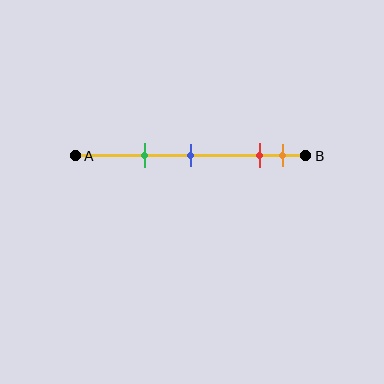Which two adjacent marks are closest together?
The red and orange marks are the closest adjacent pair.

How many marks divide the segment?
There are 4 marks dividing the segment.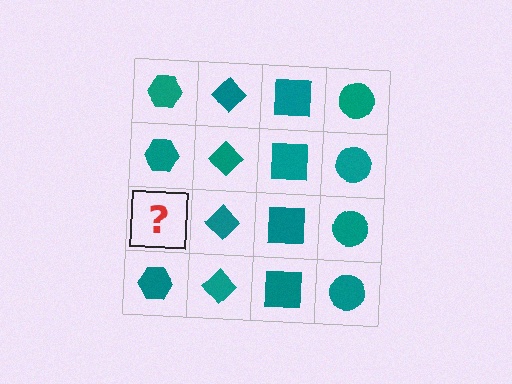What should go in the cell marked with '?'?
The missing cell should contain a teal hexagon.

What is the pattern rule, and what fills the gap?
The rule is that each column has a consistent shape. The gap should be filled with a teal hexagon.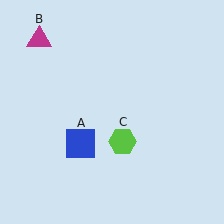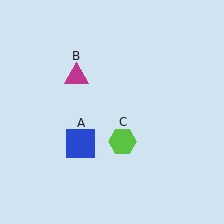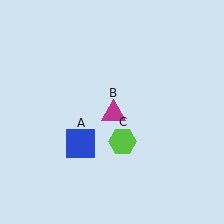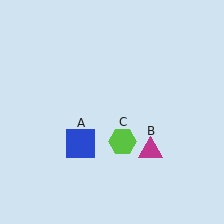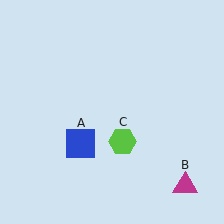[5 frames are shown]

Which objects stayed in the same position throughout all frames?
Blue square (object A) and lime hexagon (object C) remained stationary.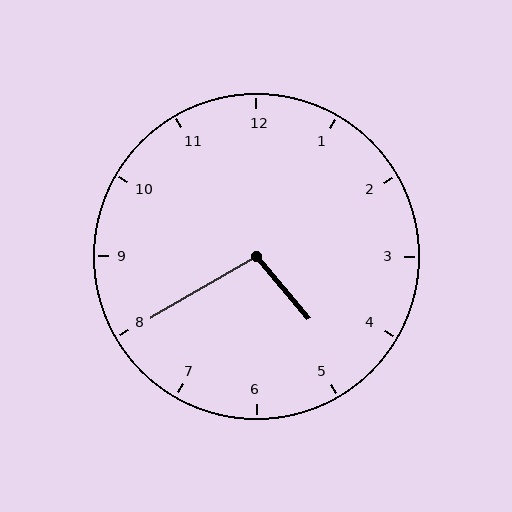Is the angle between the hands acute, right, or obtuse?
It is obtuse.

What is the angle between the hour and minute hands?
Approximately 100 degrees.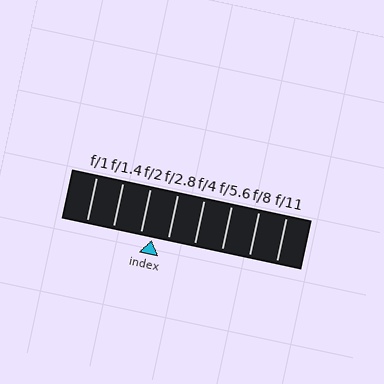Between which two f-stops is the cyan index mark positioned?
The index mark is between f/2 and f/2.8.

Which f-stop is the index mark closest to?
The index mark is closest to f/2.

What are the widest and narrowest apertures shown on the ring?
The widest aperture shown is f/1 and the narrowest is f/11.